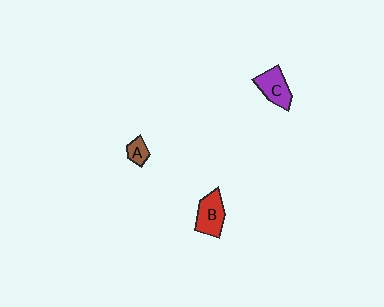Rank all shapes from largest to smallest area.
From largest to smallest: B (red), C (purple), A (brown).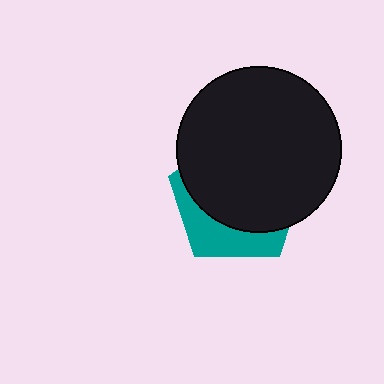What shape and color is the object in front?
The object in front is a black circle.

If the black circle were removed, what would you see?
You would see the complete teal pentagon.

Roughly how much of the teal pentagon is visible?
A small part of it is visible (roughly 30%).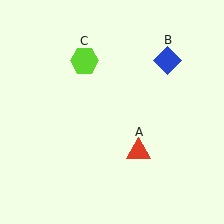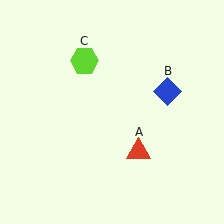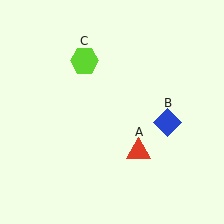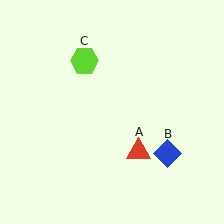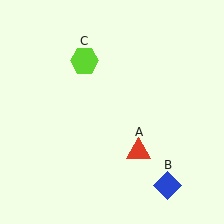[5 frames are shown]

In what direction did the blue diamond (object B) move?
The blue diamond (object B) moved down.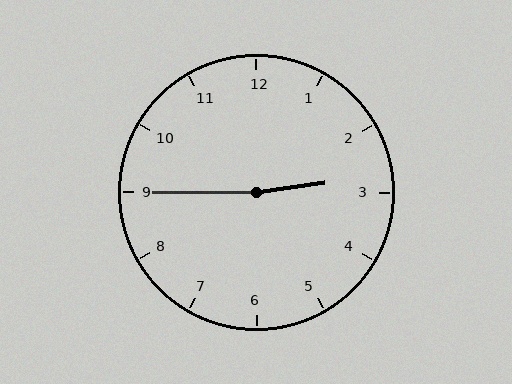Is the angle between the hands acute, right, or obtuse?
It is obtuse.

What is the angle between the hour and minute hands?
Approximately 172 degrees.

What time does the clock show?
2:45.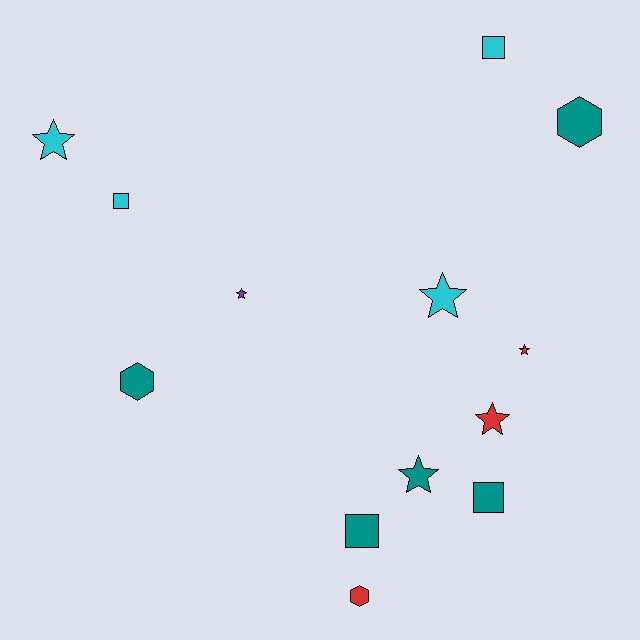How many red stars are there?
There are 2 red stars.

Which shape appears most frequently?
Star, with 6 objects.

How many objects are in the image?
There are 13 objects.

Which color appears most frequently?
Teal, with 5 objects.